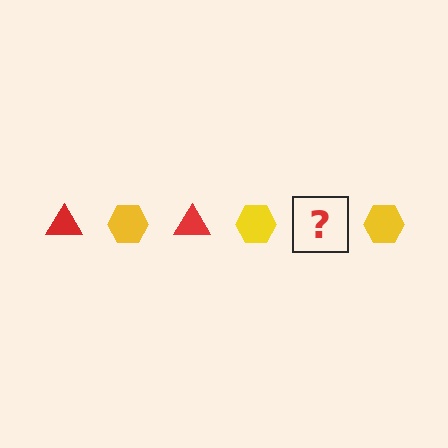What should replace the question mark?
The question mark should be replaced with a red triangle.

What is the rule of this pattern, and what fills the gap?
The rule is that the pattern alternates between red triangle and yellow hexagon. The gap should be filled with a red triangle.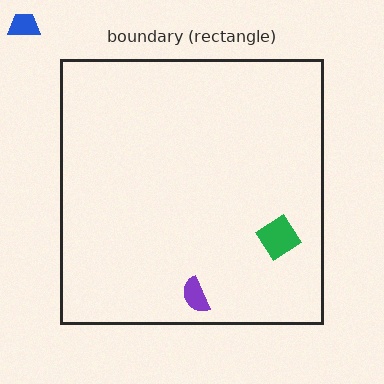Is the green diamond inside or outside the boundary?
Inside.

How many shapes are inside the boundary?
2 inside, 1 outside.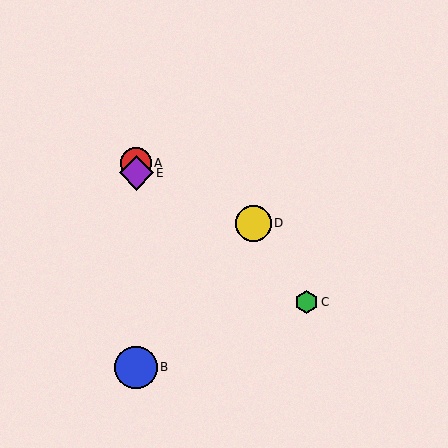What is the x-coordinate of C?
Object C is at x≈306.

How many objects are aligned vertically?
3 objects (A, B, E) are aligned vertically.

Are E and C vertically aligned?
No, E is at x≈136 and C is at x≈306.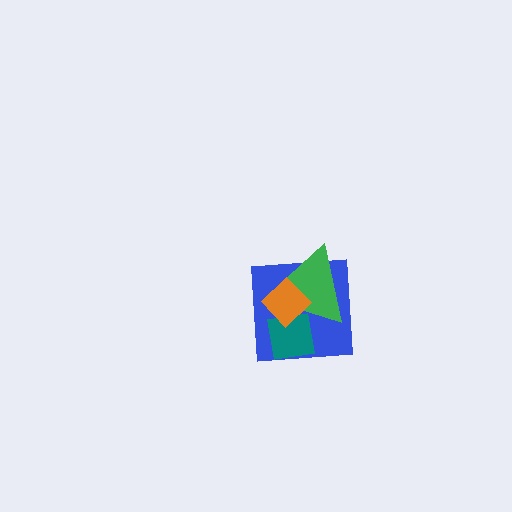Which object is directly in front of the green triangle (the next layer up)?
The teal square is directly in front of the green triangle.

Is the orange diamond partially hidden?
No, no other shape covers it.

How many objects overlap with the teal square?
3 objects overlap with the teal square.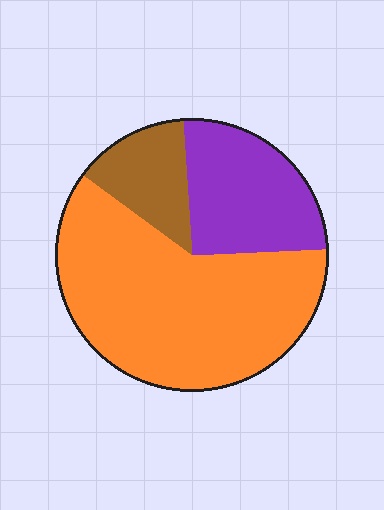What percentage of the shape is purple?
Purple takes up between a sixth and a third of the shape.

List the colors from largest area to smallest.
From largest to smallest: orange, purple, brown.